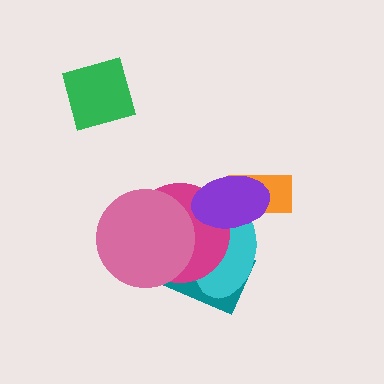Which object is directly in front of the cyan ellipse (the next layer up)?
The magenta circle is directly in front of the cyan ellipse.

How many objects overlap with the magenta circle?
4 objects overlap with the magenta circle.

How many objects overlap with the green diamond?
0 objects overlap with the green diamond.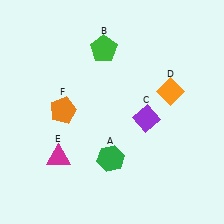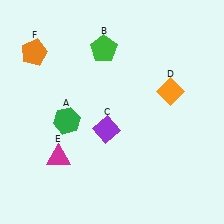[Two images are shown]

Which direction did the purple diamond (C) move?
The purple diamond (C) moved left.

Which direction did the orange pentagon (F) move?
The orange pentagon (F) moved up.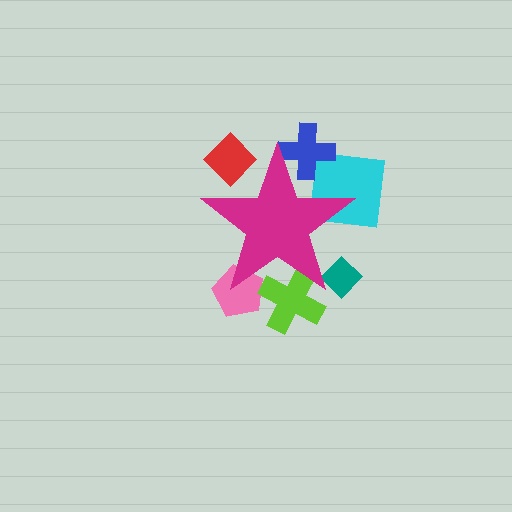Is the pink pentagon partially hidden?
Yes, the pink pentagon is partially hidden behind the magenta star.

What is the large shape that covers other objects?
A magenta star.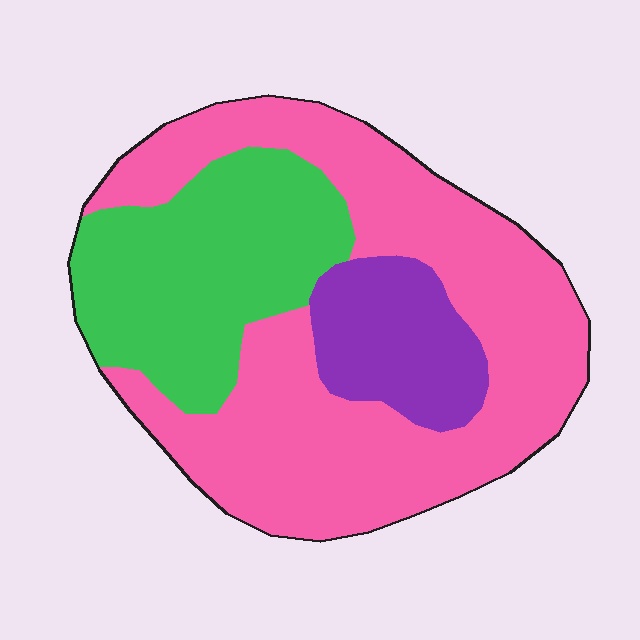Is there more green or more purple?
Green.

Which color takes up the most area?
Pink, at roughly 60%.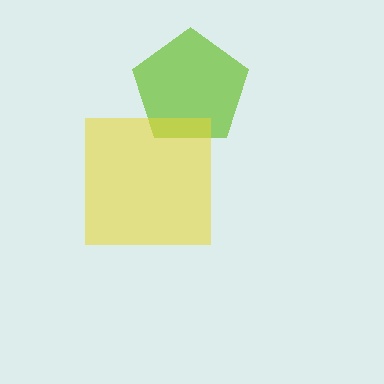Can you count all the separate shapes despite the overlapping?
Yes, there are 2 separate shapes.